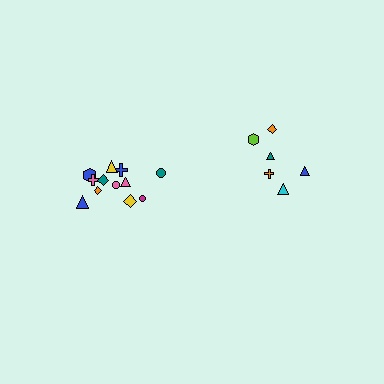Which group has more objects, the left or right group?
The left group.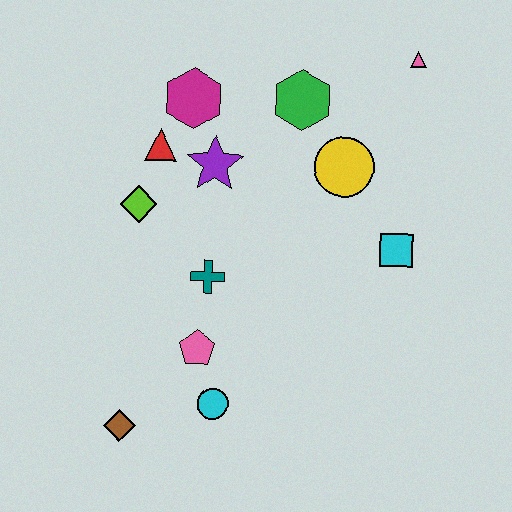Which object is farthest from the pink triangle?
The brown diamond is farthest from the pink triangle.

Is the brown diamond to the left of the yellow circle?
Yes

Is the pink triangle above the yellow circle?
Yes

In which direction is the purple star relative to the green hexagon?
The purple star is to the left of the green hexagon.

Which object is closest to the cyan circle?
The pink pentagon is closest to the cyan circle.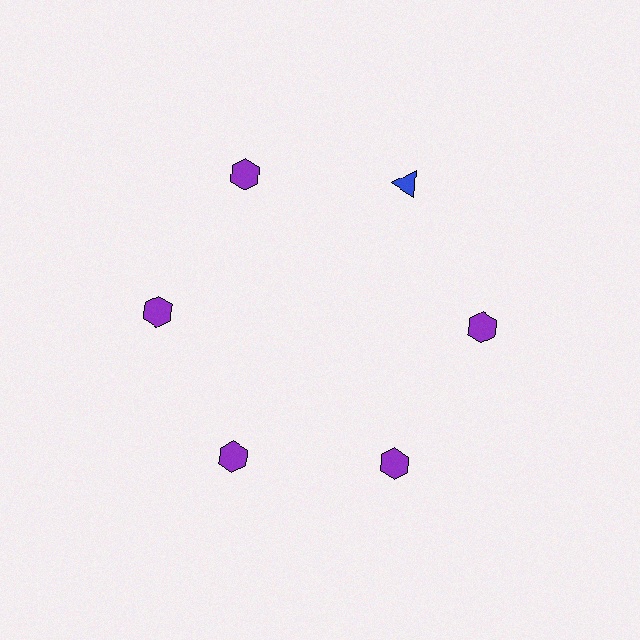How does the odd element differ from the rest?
It differs in both color (blue instead of purple) and shape (triangle instead of hexagon).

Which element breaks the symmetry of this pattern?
The blue triangle at roughly the 1 o'clock position breaks the symmetry. All other shapes are purple hexagons.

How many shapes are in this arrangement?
There are 6 shapes arranged in a ring pattern.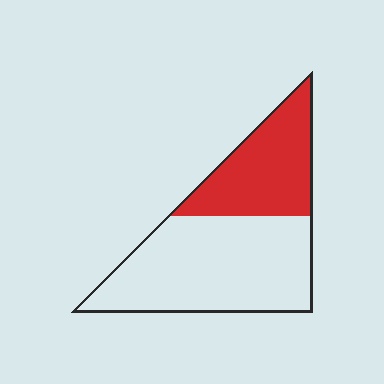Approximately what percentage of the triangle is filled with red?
Approximately 35%.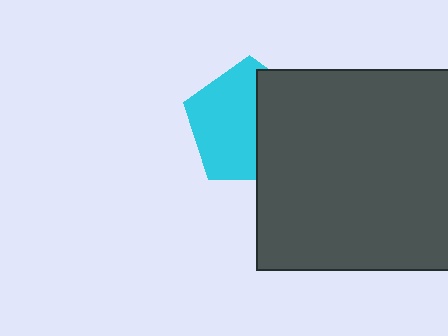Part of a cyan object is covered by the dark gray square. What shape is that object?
It is a pentagon.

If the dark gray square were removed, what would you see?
You would see the complete cyan pentagon.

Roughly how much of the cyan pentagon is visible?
About half of it is visible (roughly 57%).